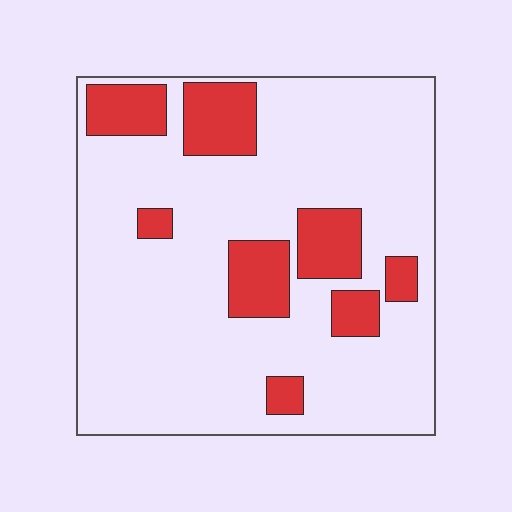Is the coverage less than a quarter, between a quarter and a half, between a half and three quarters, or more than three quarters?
Less than a quarter.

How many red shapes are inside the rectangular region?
8.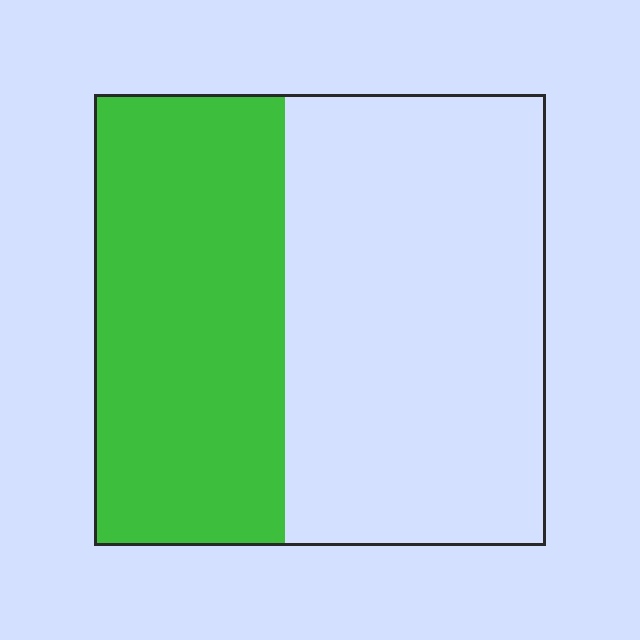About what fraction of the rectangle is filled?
About two fifths (2/5).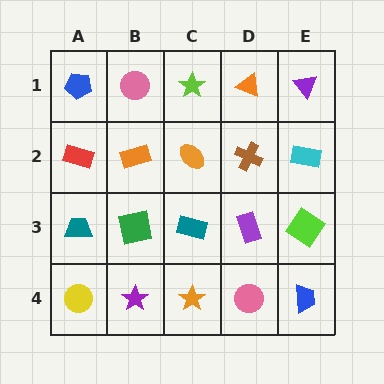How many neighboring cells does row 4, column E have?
2.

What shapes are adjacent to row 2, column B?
A pink circle (row 1, column B), a green square (row 3, column B), a red rectangle (row 2, column A), an orange ellipse (row 2, column C).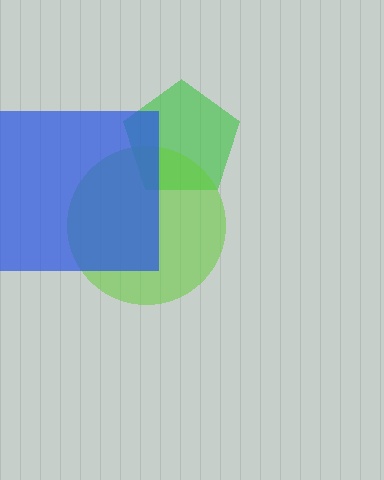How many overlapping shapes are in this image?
There are 3 overlapping shapes in the image.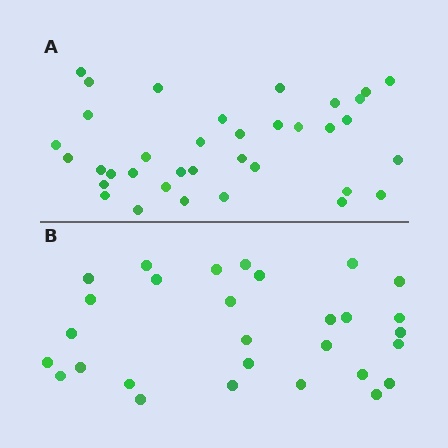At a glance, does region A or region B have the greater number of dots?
Region A (the top region) has more dots.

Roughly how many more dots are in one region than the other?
Region A has roughly 8 or so more dots than region B.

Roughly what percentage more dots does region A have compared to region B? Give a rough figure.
About 25% more.